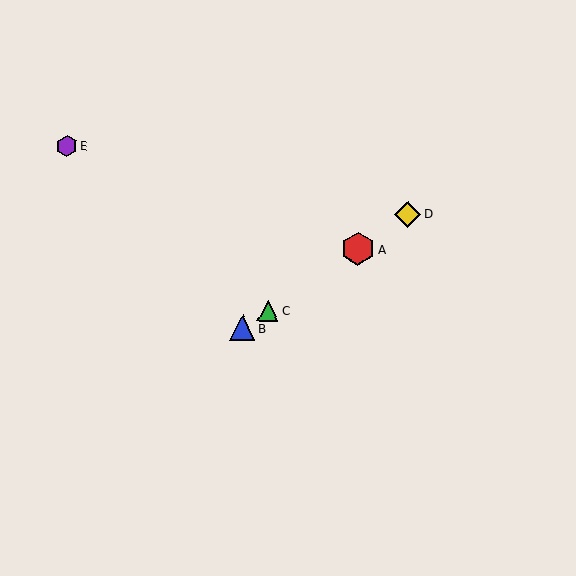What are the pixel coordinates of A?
Object A is at (358, 249).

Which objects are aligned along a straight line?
Objects A, B, C, D are aligned along a straight line.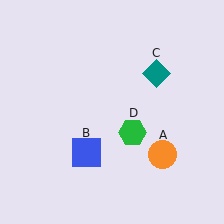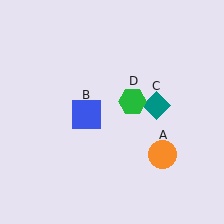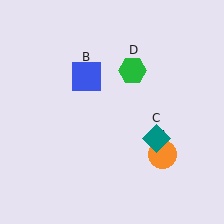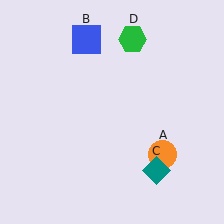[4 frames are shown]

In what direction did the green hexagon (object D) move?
The green hexagon (object D) moved up.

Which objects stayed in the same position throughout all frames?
Orange circle (object A) remained stationary.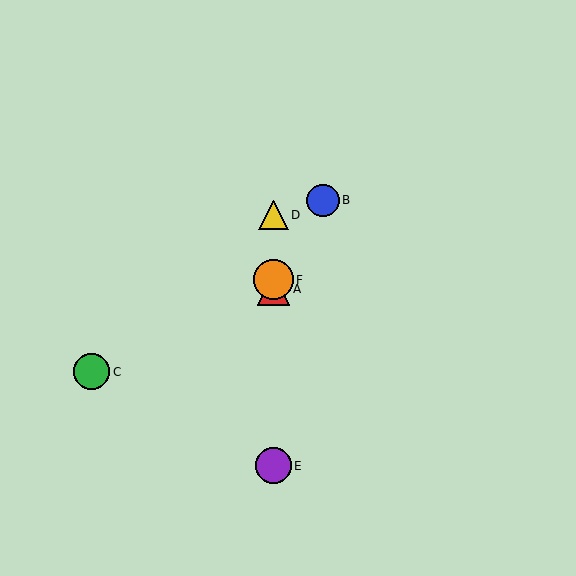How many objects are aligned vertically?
4 objects (A, D, E, F) are aligned vertically.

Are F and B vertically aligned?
No, F is at x≈273 and B is at x≈323.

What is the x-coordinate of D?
Object D is at x≈273.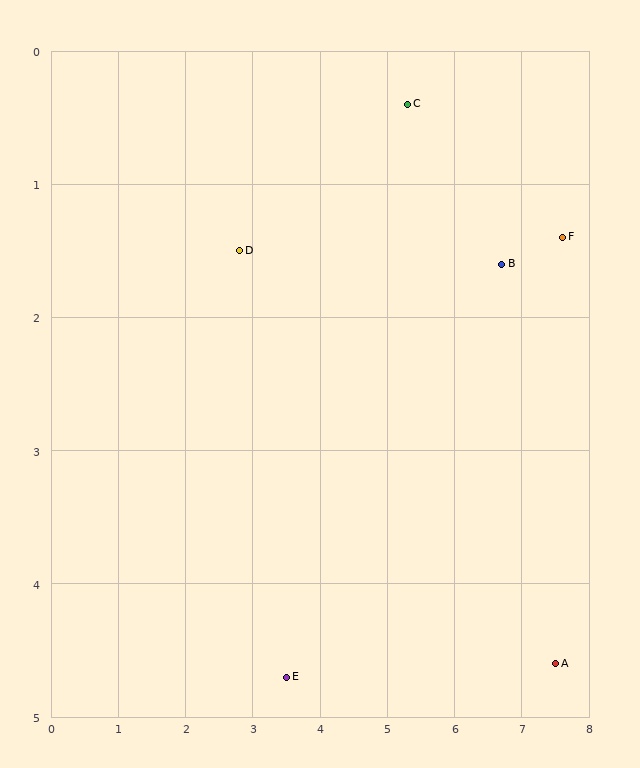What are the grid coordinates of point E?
Point E is at approximately (3.5, 4.7).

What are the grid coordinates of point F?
Point F is at approximately (7.6, 1.4).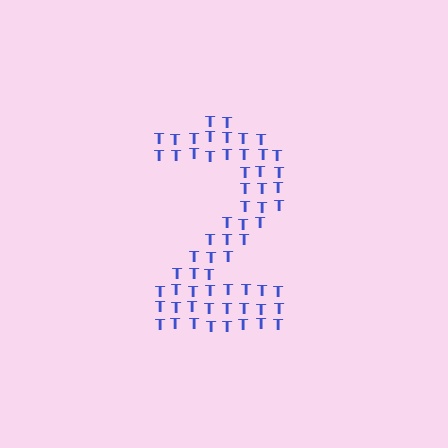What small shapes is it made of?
It is made of small letter T's.